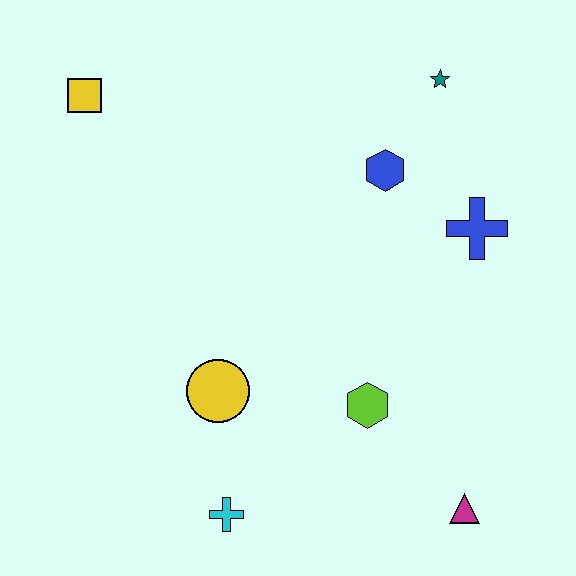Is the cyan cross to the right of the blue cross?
No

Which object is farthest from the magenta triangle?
The yellow square is farthest from the magenta triangle.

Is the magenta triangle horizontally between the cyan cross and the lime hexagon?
No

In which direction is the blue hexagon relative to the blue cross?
The blue hexagon is to the left of the blue cross.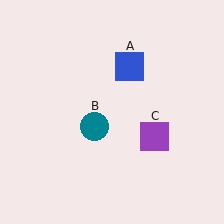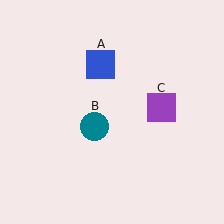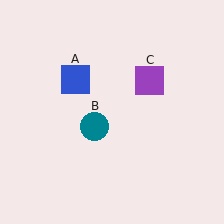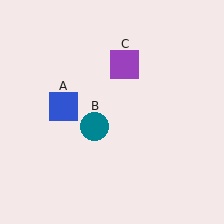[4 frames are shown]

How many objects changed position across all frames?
2 objects changed position: blue square (object A), purple square (object C).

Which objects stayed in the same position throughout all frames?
Teal circle (object B) remained stationary.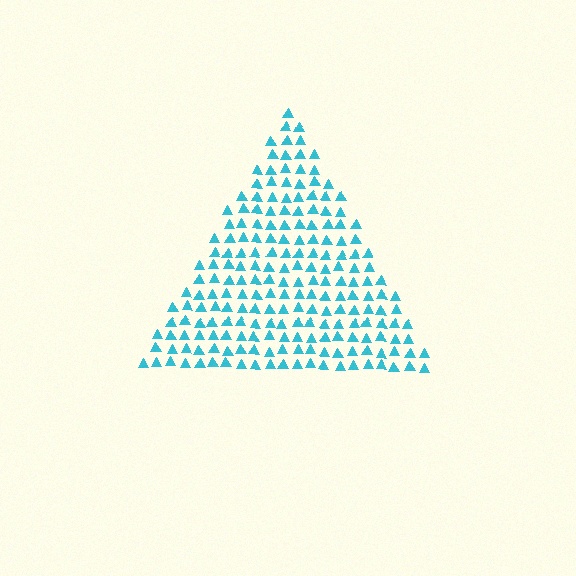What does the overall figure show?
The overall figure shows a triangle.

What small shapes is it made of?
It is made of small triangles.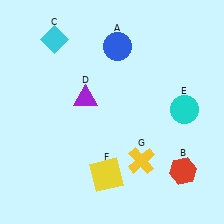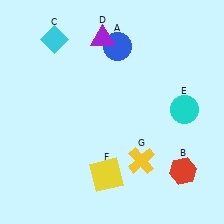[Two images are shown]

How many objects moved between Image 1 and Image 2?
1 object moved between the two images.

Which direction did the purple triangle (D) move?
The purple triangle (D) moved up.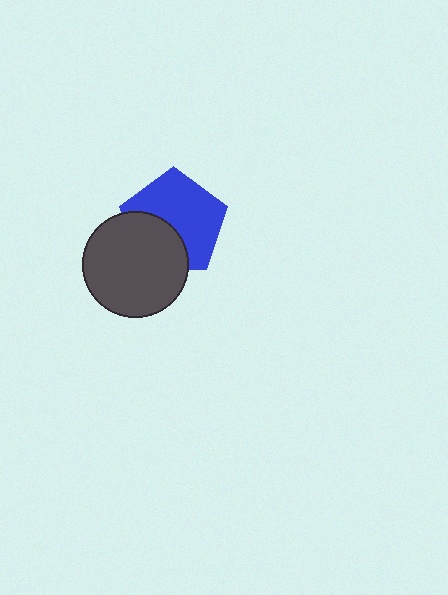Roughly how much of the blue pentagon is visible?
About half of it is visible (roughly 63%).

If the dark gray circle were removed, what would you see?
You would see the complete blue pentagon.